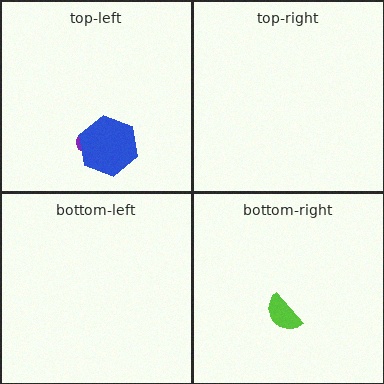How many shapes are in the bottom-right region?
1.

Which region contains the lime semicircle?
The bottom-right region.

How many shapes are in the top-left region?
2.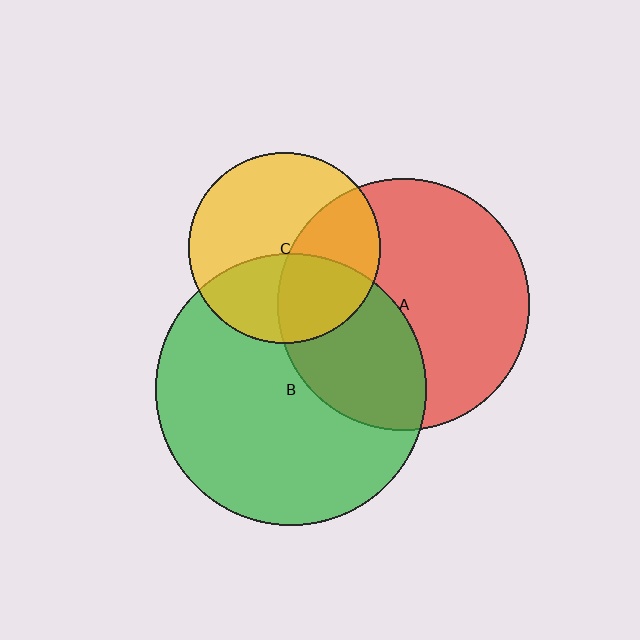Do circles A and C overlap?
Yes.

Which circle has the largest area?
Circle B (green).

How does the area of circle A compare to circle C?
Approximately 1.7 times.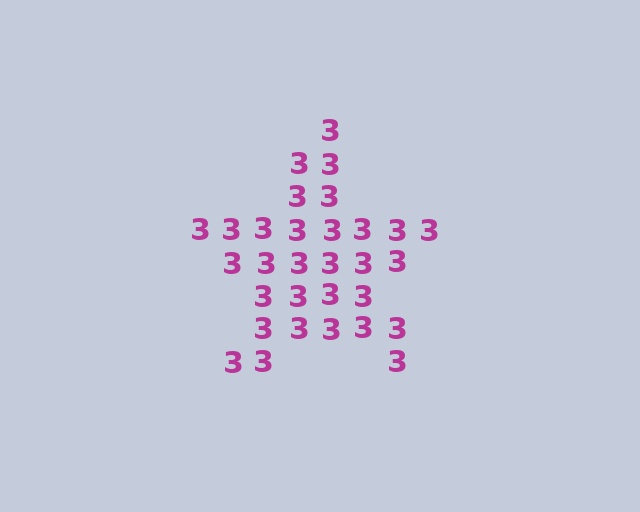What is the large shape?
The large shape is a star.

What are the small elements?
The small elements are digit 3's.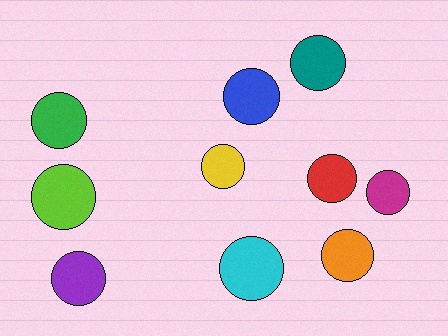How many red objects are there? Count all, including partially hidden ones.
There is 1 red object.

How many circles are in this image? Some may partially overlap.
There are 10 circles.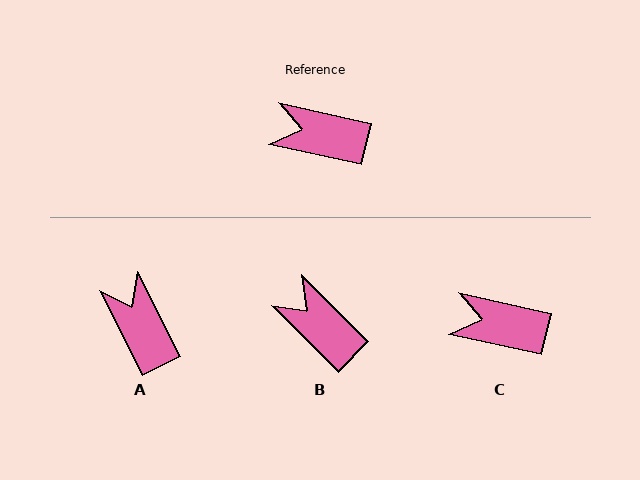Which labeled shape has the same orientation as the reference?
C.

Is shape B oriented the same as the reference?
No, it is off by about 32 degrees.